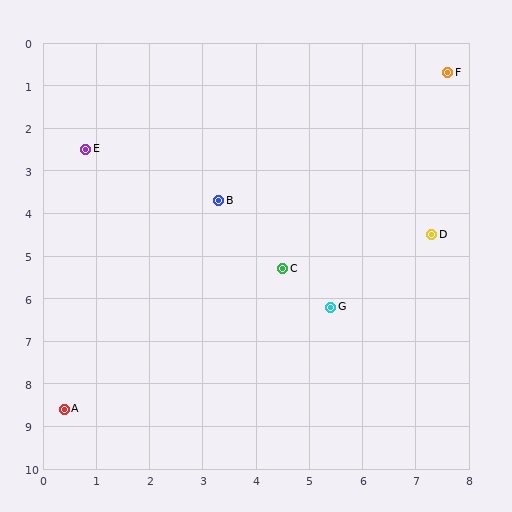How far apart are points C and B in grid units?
Points C and B are about 2.0 grid units apart.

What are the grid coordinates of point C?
Point C is at approximately (4.5, 5.3).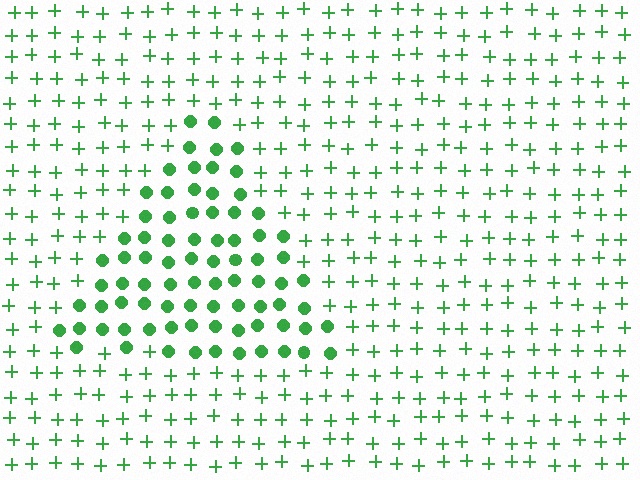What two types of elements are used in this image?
The image uses circles inside the triangle region and plus signs outside it.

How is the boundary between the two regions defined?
The boundary is defined by a change in element shape: circles inside vs. plus signs outside. All elements share the same color and spacing.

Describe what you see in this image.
The image is filled with small green elements arranged in a uniform grid. A triangle-shaped region contains circles, while the surrounding area contains plus signs. The boundary is defined purely by the change in element shape.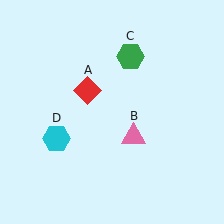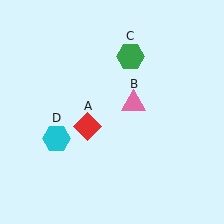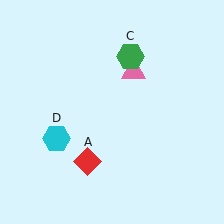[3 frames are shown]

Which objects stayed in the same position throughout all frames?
Green hexagon (object C) and cyan hexagon (object D) remained stationary.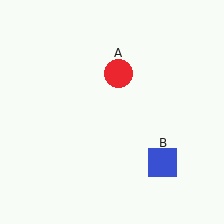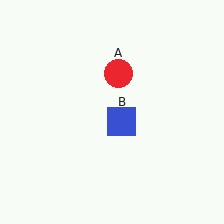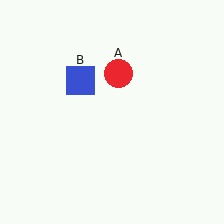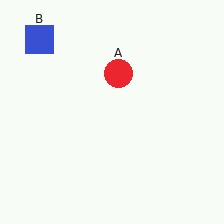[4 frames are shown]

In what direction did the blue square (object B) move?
The blue square (object B) moved up and to the left.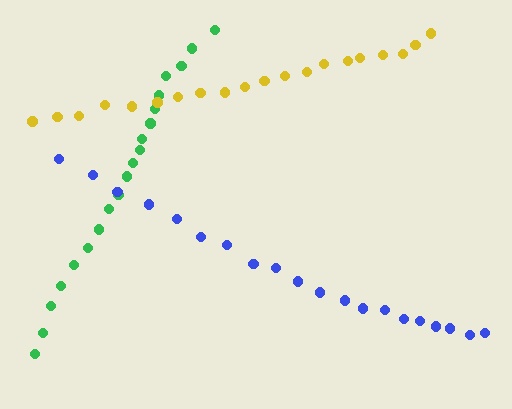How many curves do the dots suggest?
There are 3 distinct paths.